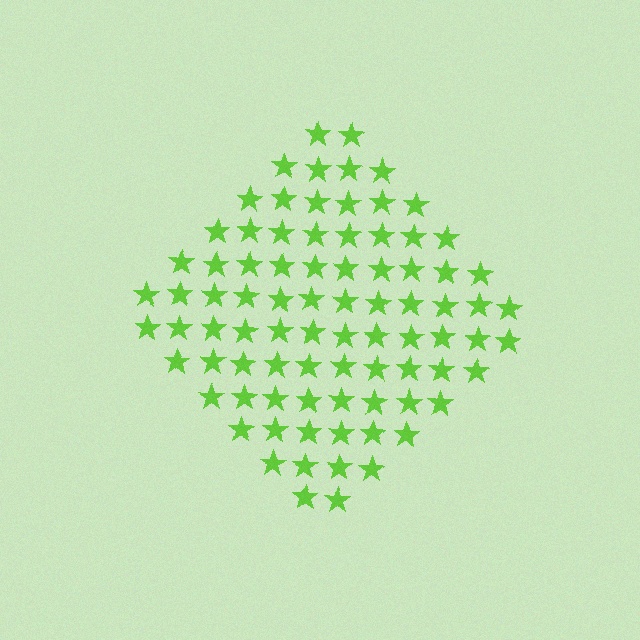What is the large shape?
The large shape is a diamond.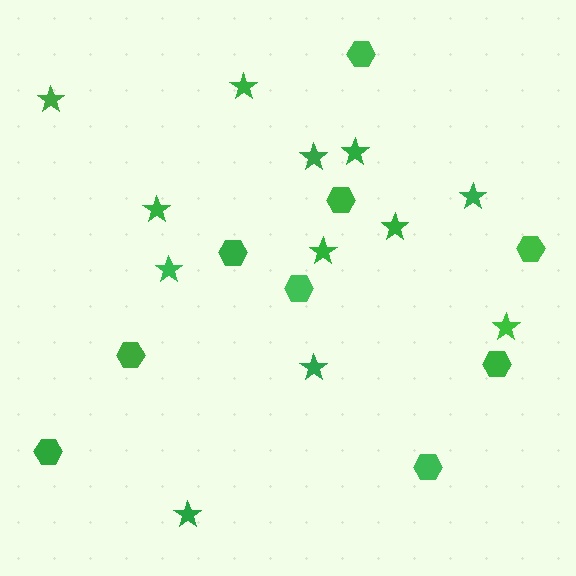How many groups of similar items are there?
There are 2 groups: one group of stars (12) and one group of hexagons (9).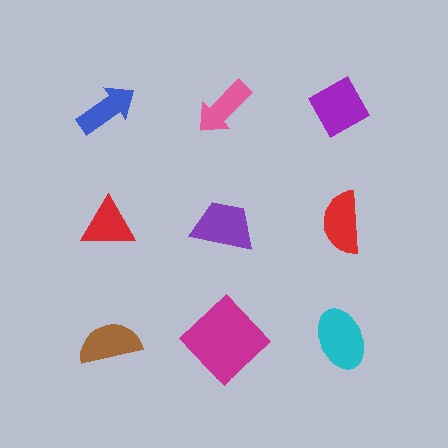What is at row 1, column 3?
A purple diamond.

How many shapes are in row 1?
3 shapes.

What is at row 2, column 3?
A red semicircle.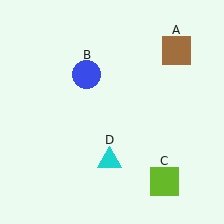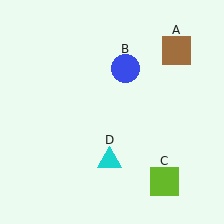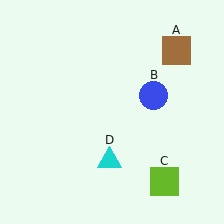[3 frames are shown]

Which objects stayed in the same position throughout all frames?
Brown square (object A) and lime square (object C) and cyan triangle (object D) remained stationary.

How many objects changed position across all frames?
1 object changed position: blue circle (object B).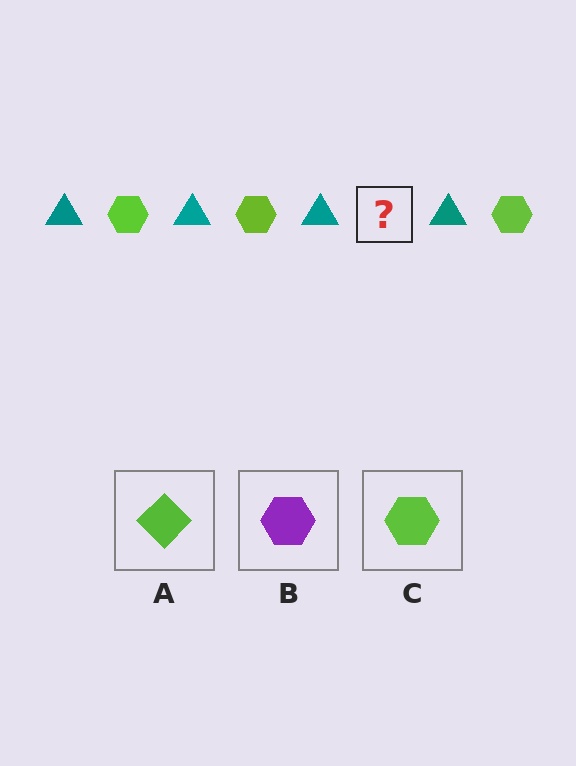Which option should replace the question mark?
Option C.